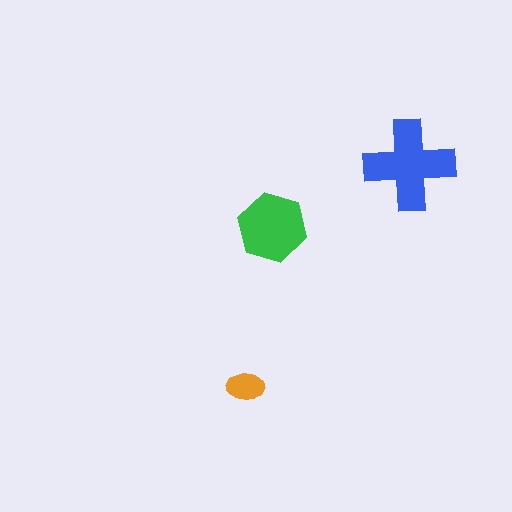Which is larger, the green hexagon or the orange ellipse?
The green hexagon.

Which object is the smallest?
The orange ellipse.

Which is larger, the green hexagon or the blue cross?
The blue cross.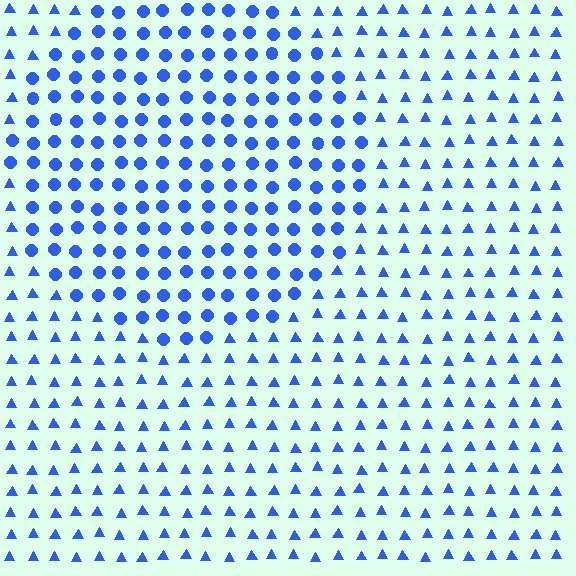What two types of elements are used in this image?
The image uses circles inside the circle region and triangles outside it.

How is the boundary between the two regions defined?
The boundary is defined by a change in element shape: circles inside vs. triangles outside. All elements share the same color and spacing.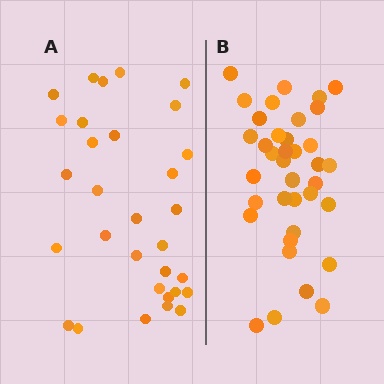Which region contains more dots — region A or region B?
Region B (the right region) has more dots.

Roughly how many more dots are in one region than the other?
Region B has about 6 more dots than region A.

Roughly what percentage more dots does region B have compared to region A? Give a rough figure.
About 20% more.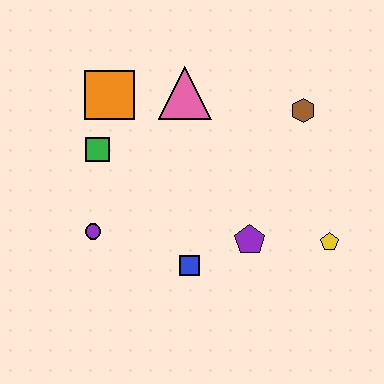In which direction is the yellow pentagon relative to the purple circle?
The yellow pentagon is to the right of the purple circle.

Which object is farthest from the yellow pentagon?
The orange square is farthest from the yellow pentagon.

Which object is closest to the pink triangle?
The orange square is closest to the pink triangle.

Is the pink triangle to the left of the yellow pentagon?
Yes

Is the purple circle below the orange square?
Yes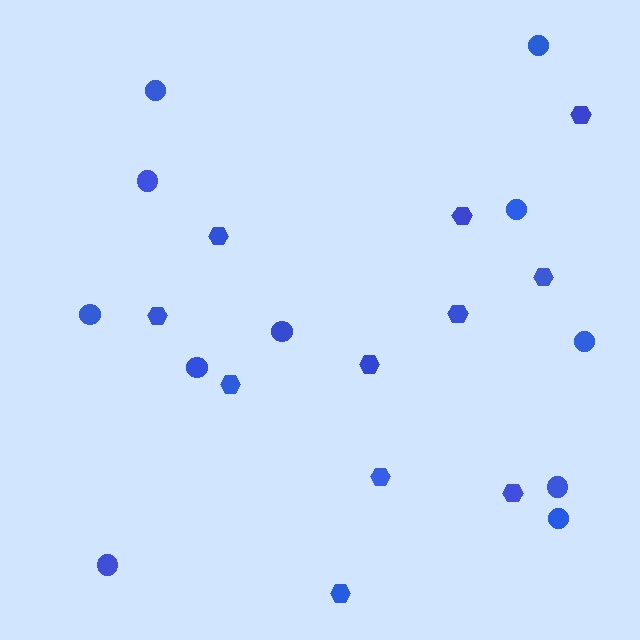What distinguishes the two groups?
There are 2 groups: one group of hexagons (11) and one group of circles (11).